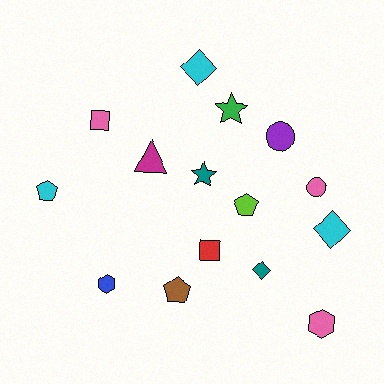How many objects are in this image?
There are 15 objects.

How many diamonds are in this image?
There are 3 diamonds.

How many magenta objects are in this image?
There is 1 magenta object.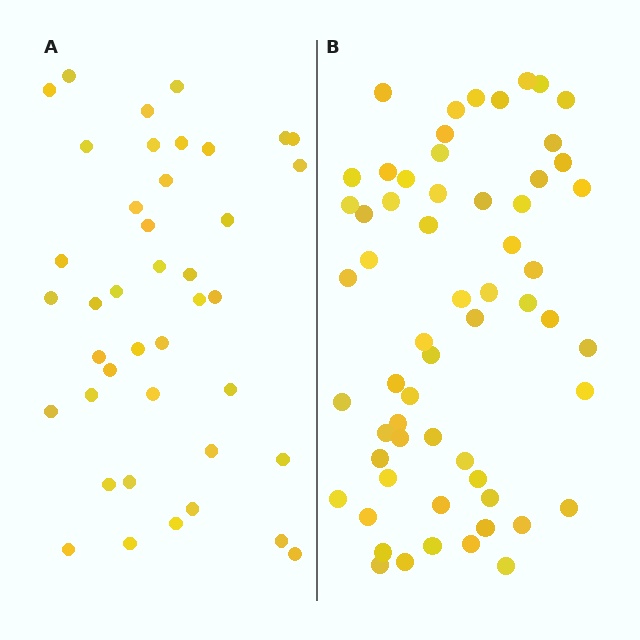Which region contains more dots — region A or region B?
Region B (the right region) has more dots.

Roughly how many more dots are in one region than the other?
Region B has approximately 20 more dots than region A.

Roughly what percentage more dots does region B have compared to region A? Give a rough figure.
About 45% more.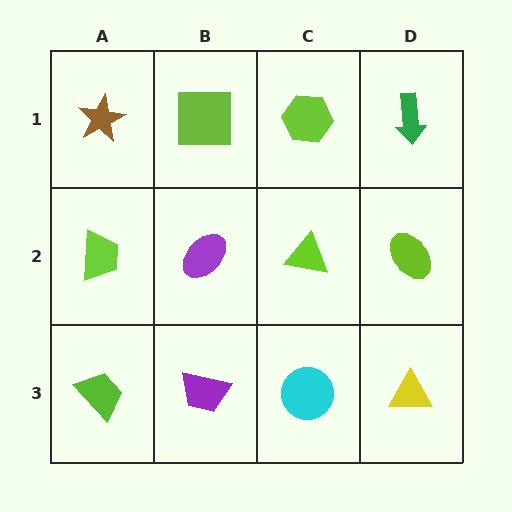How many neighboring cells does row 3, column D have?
2.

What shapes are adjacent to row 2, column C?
A lime hexagon (row 1, column C), a cyan circle (row 3, column C), a purple ellipse (row 2, column B), a lime ellipse (row 2, column D).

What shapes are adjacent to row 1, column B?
A purple ellipse (row 2, column B), a brown star (row 1, column A), a lime hexagon (row 1, column C).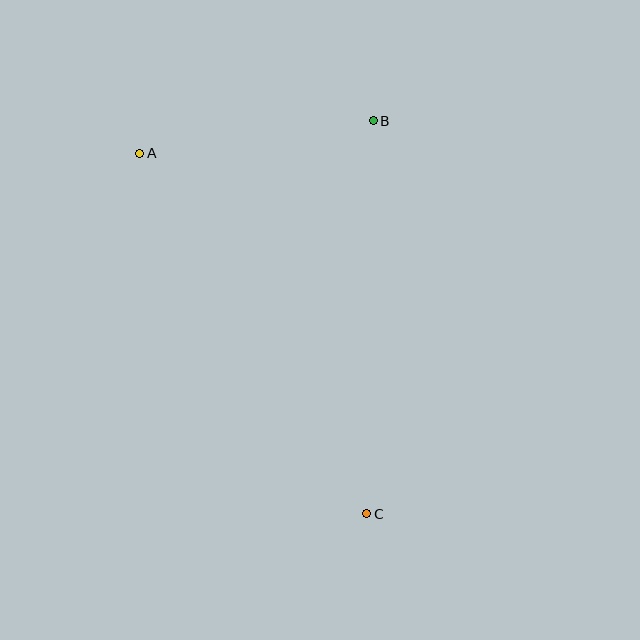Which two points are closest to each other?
Points A and B are closest to each other.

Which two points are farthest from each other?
Points A and C are farthest from each other.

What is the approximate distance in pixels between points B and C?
The distance between B and C is approximately 393 pixels.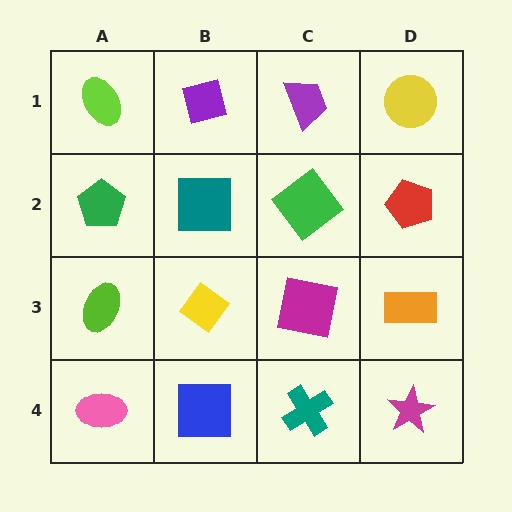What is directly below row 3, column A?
A pink ellipse.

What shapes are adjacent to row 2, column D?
A yellow circle (row 1, column D), an orange rectangle (row 3, column D), a green diamond (row 2, column C).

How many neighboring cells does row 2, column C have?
4.